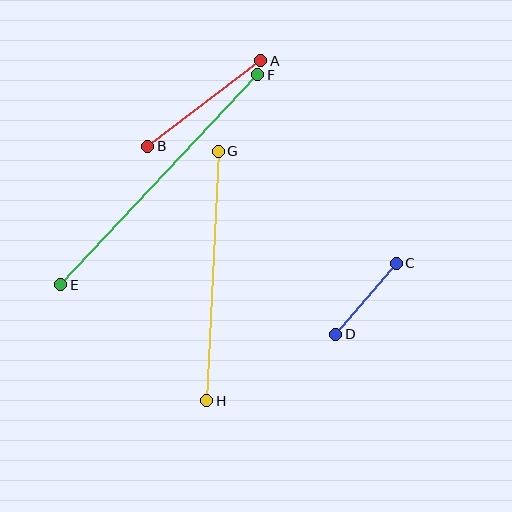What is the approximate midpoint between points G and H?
The midpoint is at approximately (213, 276) pixels.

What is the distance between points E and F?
The distance is approximately 288 pixels.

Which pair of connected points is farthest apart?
Points E and F are farthest apart.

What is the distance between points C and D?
The distance is approximately 93 pixels.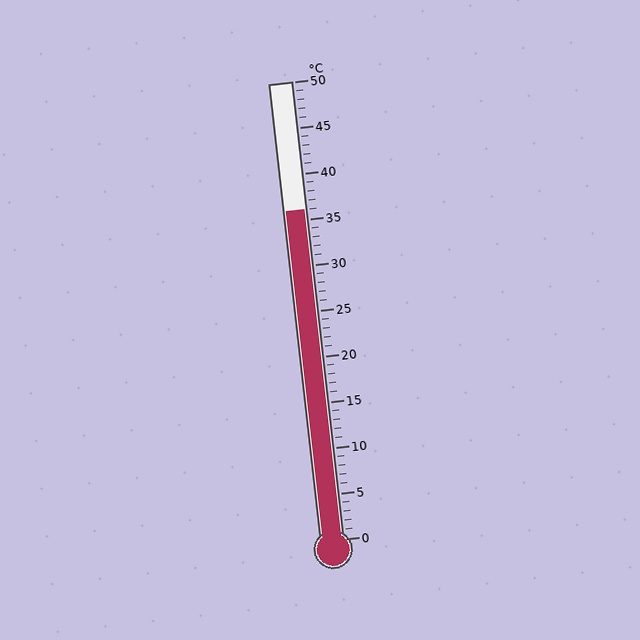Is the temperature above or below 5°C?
The temperature is above 5°C.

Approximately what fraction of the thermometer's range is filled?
The thermometer is filled to approximately 70% of its range.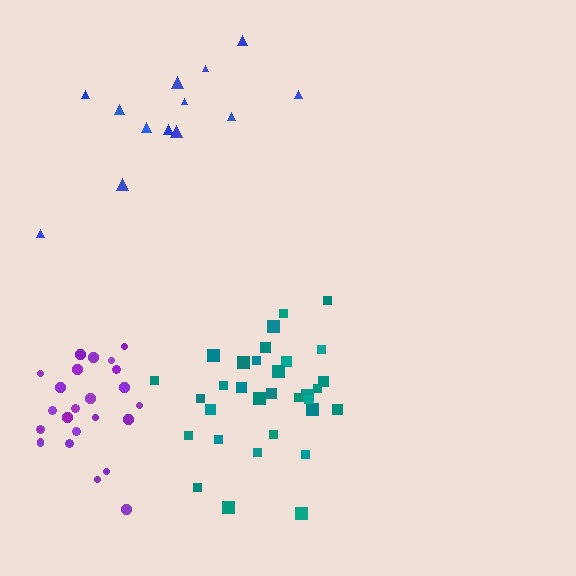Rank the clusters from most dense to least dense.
purple, teal, blue.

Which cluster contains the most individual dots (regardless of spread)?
Teal (33).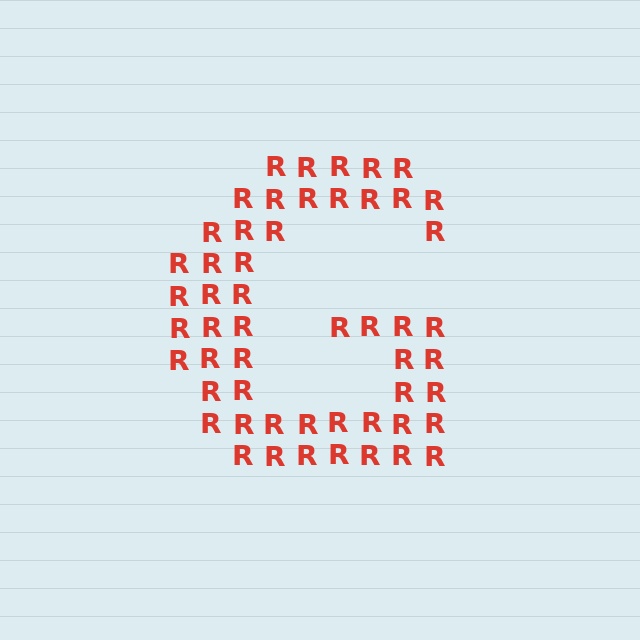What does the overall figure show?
The overall figure shows the letter G.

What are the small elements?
The small elements are letter R's.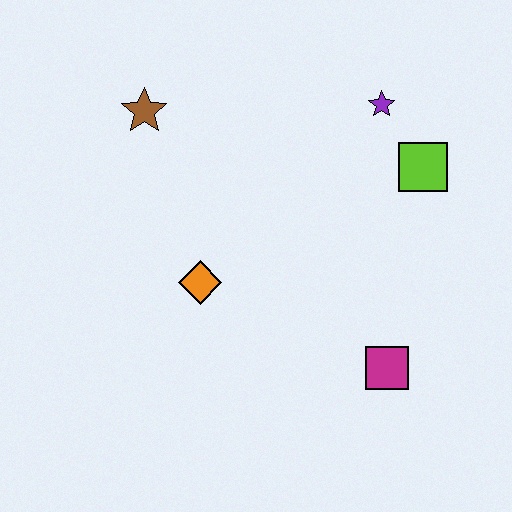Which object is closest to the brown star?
The orange diamond is closest to the brown star.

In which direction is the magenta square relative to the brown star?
The magenta square is below the brown star.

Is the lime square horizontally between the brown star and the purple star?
No